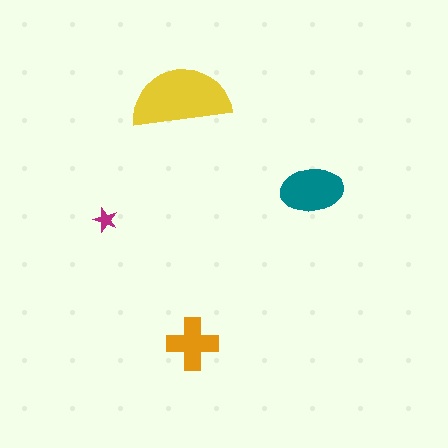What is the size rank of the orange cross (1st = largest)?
3rd.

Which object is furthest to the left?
The magenta star is leftmost.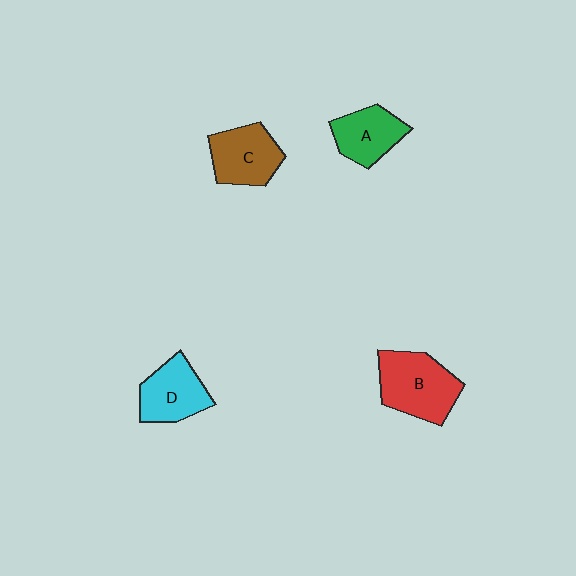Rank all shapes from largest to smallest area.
From largest to smallest: B (red), C (brown), D (cyan), A (green).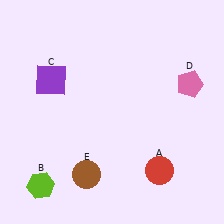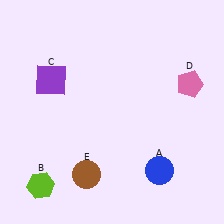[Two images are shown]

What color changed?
The circle (A) changed from red in Image 1 to blue in Image 2.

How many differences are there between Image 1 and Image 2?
There is 1 difference between the two images.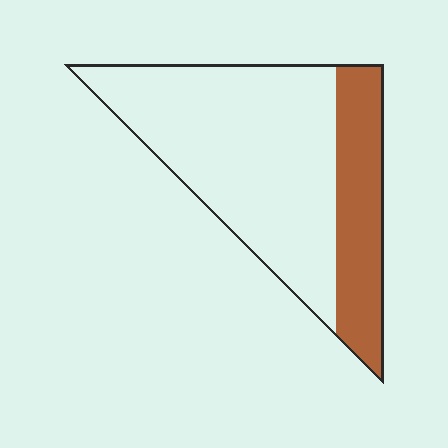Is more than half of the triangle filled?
No.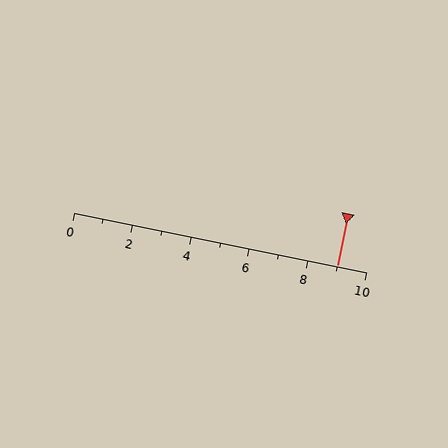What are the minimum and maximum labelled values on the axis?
The axis runs from 0 to 10.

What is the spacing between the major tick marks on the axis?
The major ticks are spaced 2 apart.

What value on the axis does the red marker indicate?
The marker indicates approximately 9.